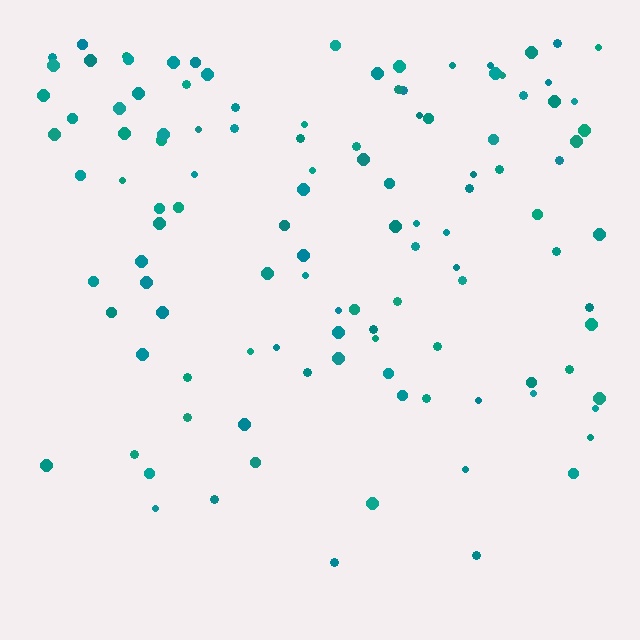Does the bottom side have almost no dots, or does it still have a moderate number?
Still a moderate number, just noticeably fewer than the top.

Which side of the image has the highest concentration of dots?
The top.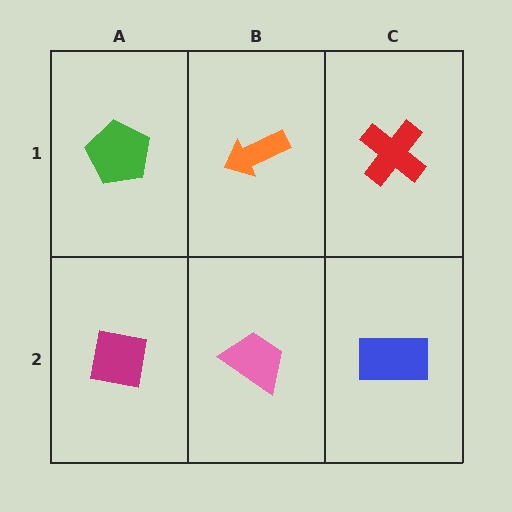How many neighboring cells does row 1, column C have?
2.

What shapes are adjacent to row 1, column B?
A pink trapezoid (row 2, column B), a green pentagon (row 1, column A), a red cross (row 1, column C).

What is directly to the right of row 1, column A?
An orange arrow.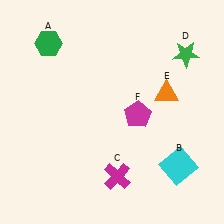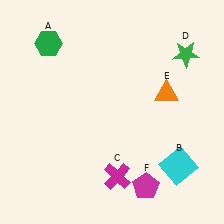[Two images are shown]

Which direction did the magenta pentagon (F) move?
The magenta pentagon (F) moved down.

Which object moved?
The magenta pentagon (F) moved down.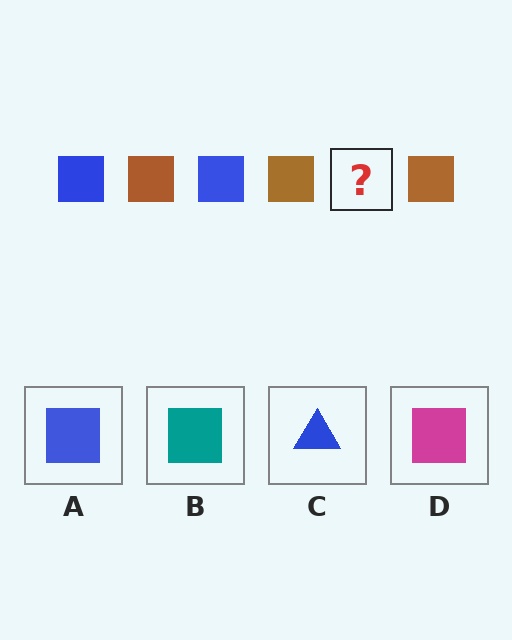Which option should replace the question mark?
Option A.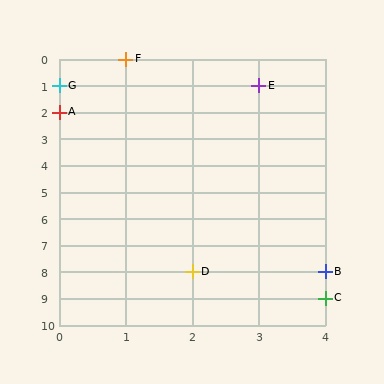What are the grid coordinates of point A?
Point A is at grid coordinates (0, 2).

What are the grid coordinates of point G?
Point G is at grid coordinates (0, 1).